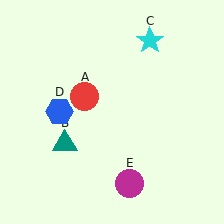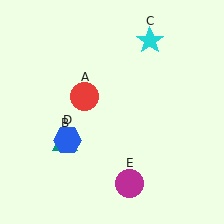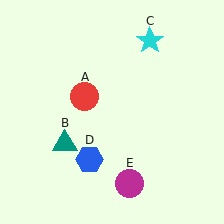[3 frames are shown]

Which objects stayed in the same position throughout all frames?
Red circle (object A) and teal triangle (object B) and cyan star (object C) and magenta circle (object E) remained stationary.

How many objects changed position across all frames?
1 object changed position: blue hexagon (object D).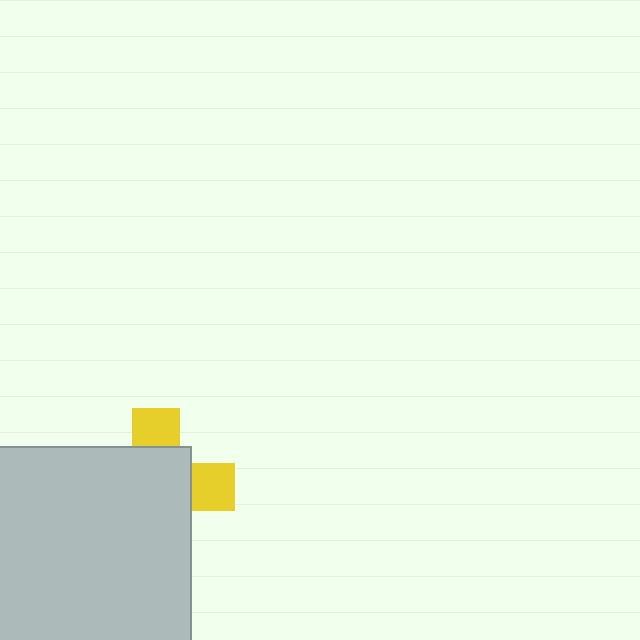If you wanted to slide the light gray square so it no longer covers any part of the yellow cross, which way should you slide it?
Slide it toward the lower-left — that is the most direct way to separate the two shapes.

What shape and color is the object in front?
The object in front is a light gray square.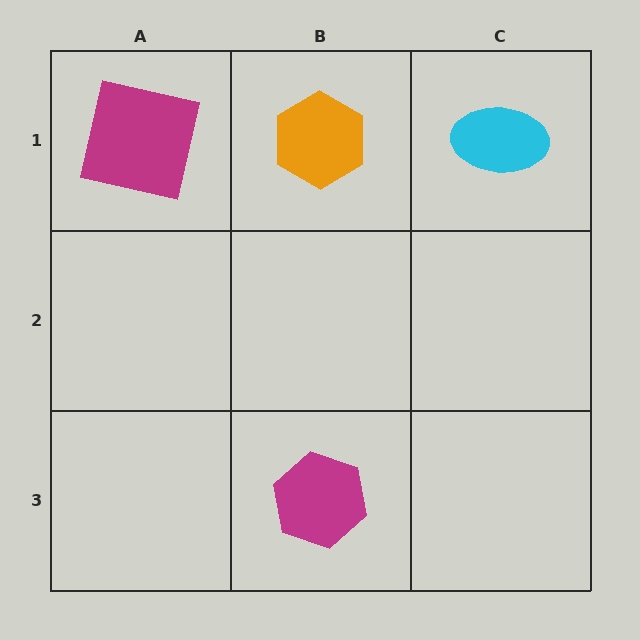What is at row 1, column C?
A cyan ellipse.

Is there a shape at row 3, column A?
No, that cell is empty.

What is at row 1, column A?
A magenta square.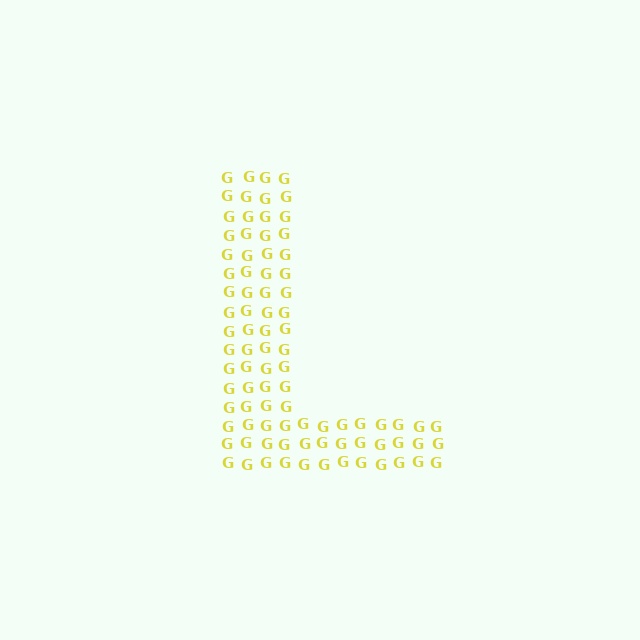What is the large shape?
The large shape is the letter L.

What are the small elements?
The small elements are letter G's.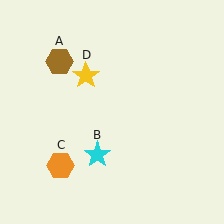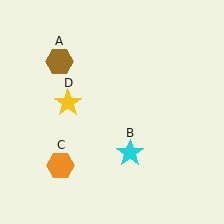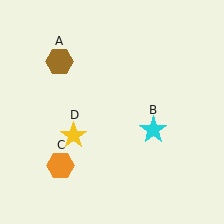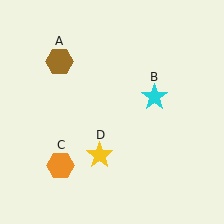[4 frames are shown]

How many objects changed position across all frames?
2 objects changed position: cyan star (object B), yellow star (object D).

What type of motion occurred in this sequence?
The cyan star (object B), yellow star (object D) rotated counterclockwise around the center of the scene.